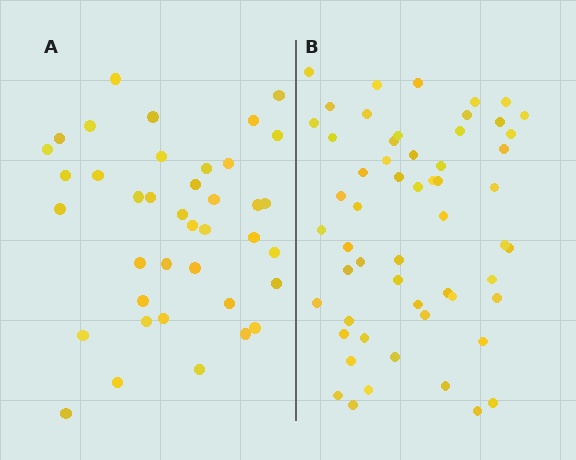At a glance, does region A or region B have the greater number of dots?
Region B (the right region) has more dots.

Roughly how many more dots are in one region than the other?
Region B has approximately 15 more dots than region A.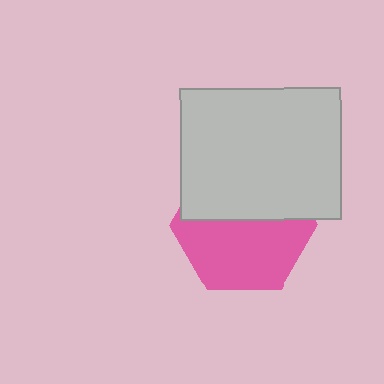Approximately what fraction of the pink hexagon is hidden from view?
Roughly 46% of the pink hexagon is hidden behind the light gray rectangle.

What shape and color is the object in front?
The object in front is a light gray rectangle.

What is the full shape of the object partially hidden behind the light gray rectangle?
The partially hidden object is a pink hexagon.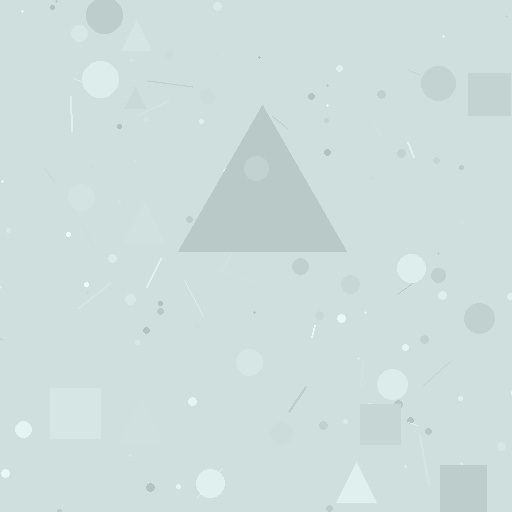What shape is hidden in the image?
A triangle is hidden in the image.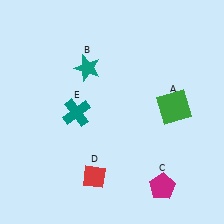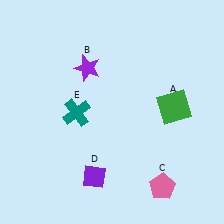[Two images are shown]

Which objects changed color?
B changed from teal to purple. C changed from magenta to pink. D changed from red to purple.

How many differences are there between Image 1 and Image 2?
There are 3 differences between the two images.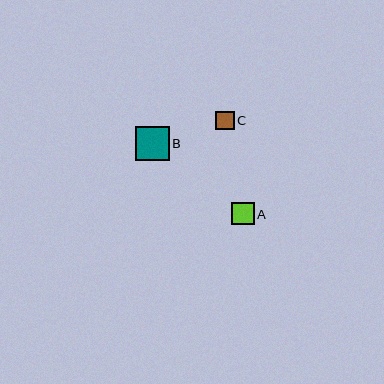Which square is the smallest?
Square C is the smallest with a size of approximately 19 pixels.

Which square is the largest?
Square B is the largest with a size of approximately 34 pixels.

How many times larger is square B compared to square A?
Square B is approximately 1.5 times the size of square A.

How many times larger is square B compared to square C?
Square B is approximately 1.8 times the size of square C.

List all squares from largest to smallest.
From largest to smallest: B, A, C.